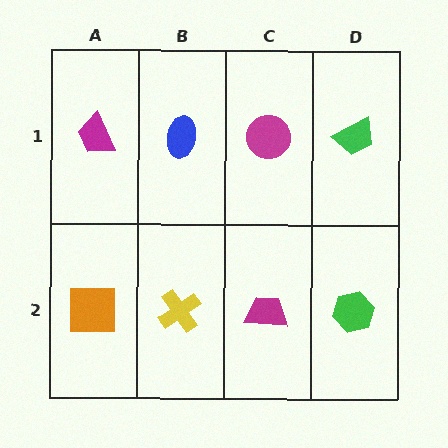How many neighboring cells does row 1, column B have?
3.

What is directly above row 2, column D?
A green trapezoid.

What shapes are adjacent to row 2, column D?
A green trapezoid (row 1, column D), a magenta trapezoid (row 2, column C).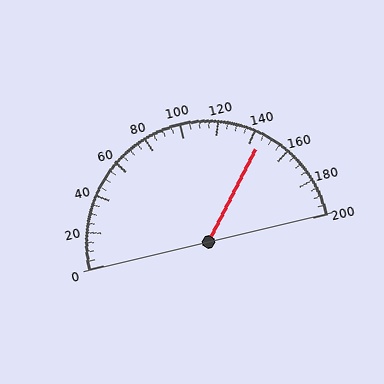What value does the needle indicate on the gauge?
The needle indicates approximately 145.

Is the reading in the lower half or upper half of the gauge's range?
The reading is in the upper half of the range (0 to 200).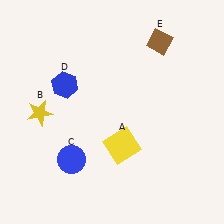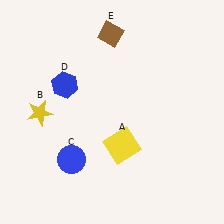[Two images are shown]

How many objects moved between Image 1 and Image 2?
1 object moved between the two images.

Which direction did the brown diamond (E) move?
The brown diamond (E) moved left.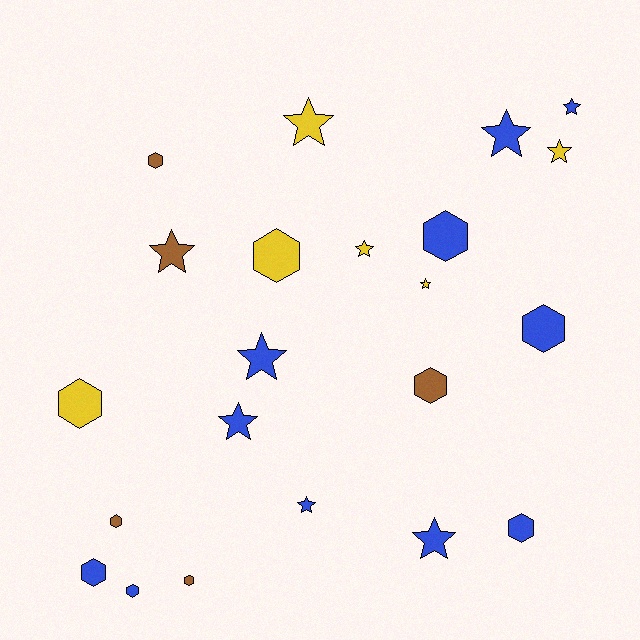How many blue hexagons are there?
There are 5 blue hexagons.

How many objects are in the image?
There are 22 objects.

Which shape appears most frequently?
Hexagon, with 11 objects.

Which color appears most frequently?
Blue, with 11 objects.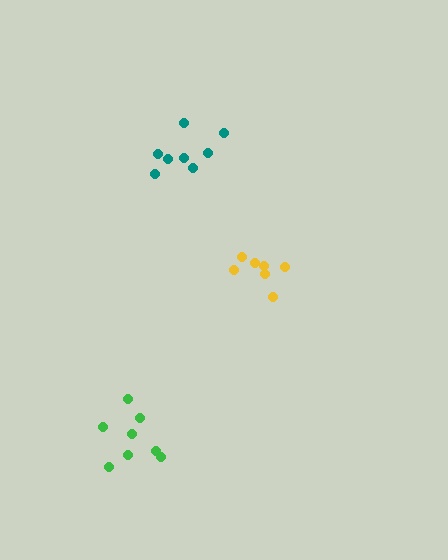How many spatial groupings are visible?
There are 3 spatial groupings.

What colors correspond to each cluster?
The clusters are colored: green, teal, yellow.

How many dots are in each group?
Group 1: 8 dots, Group 2: 8 dots, Group 3: 7 dots (23 total).